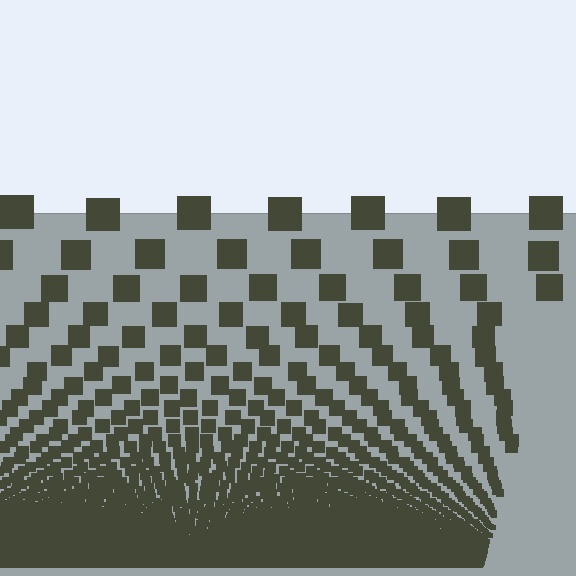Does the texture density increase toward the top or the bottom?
Density increases toward the bottom.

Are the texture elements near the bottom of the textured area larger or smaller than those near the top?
Smaller. The gradient is inverted — elements near the bottom are smaller and denser.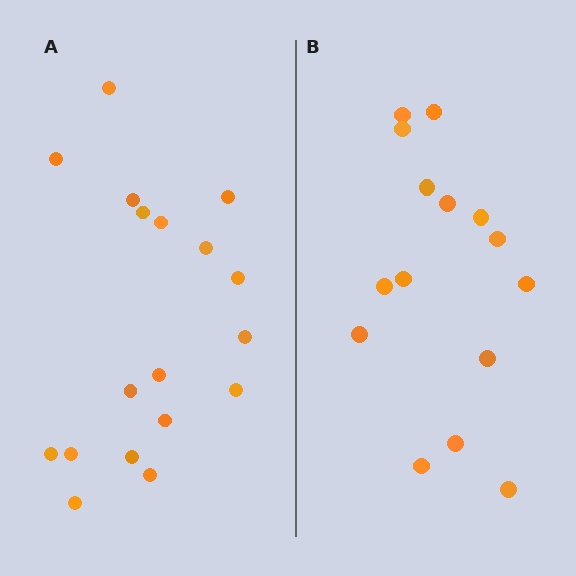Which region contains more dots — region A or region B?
Region A (the left region) has more dots.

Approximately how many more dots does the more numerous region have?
Region A has just a few more — roughly 2 or 3 more dots than region B.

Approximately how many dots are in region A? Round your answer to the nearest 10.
About 20 dots. (The exact count is 18, which rounds to 20.)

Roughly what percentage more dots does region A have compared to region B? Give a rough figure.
About 20% more.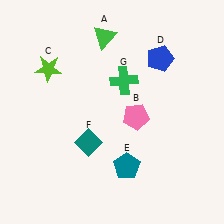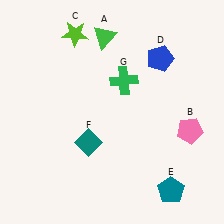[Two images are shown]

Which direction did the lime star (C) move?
The lime star (C) moved up.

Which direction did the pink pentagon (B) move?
The pink pentagon (B) moved right.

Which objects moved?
The objects that moved are: the pink pentagon (B), the lime star (C), the teal pentagon (E).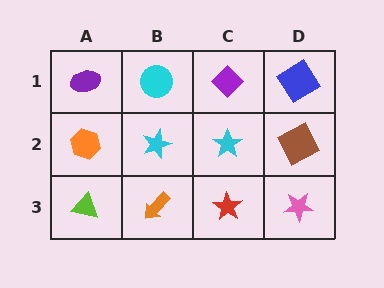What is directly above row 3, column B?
A cyan star.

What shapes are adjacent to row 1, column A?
An orange hexagon (row 2, column A), a cyan circle (row 1, column B).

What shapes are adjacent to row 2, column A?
A purple ellipse (row 1, column A), a lime triangle (row 3, column A), a cyan star (row 2, column B).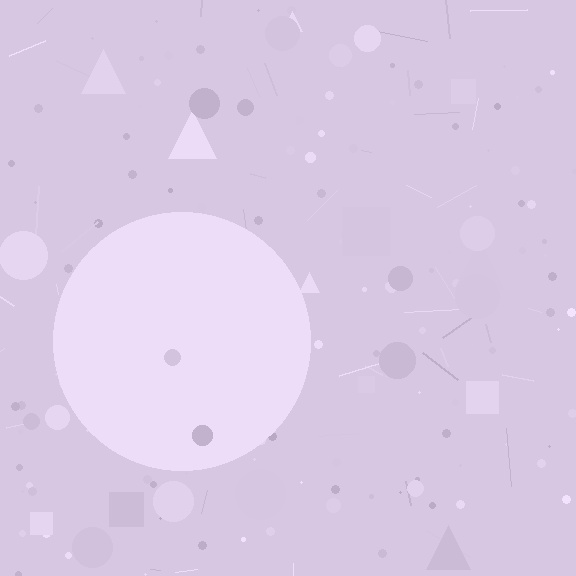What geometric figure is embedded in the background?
A circle is embedded in the background.